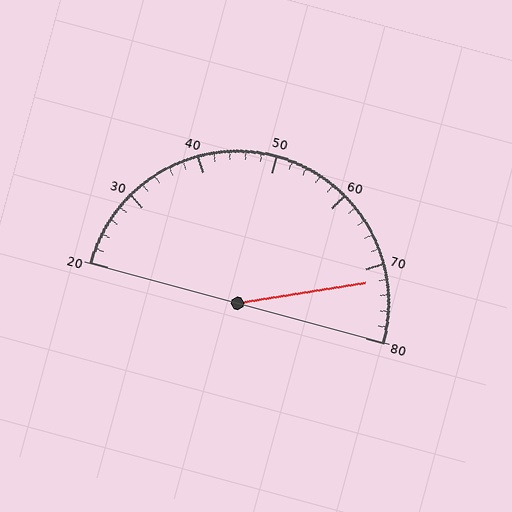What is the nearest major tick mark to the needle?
The nearest major tick mark is 70.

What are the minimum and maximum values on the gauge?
The gauge ranges from 20 to 80.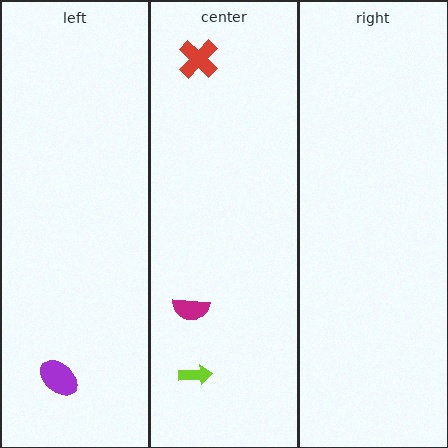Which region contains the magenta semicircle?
The center region.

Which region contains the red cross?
The center region.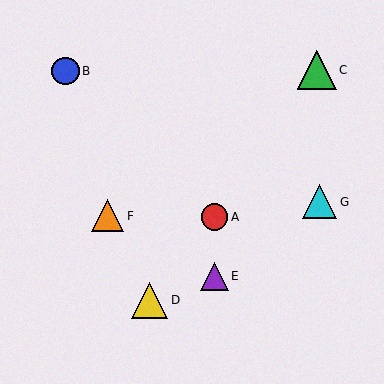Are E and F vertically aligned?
No, E is at x≈214 and F is at x≈108.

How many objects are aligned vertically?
2 objects (A, E) are aligned vertically.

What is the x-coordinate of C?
Object C is at x≈317.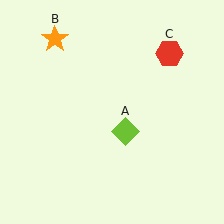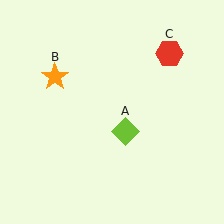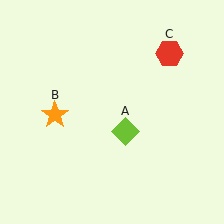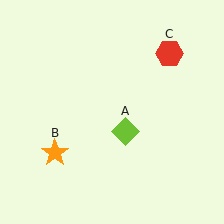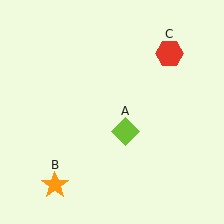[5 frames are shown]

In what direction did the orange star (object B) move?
The orange star (object B) moved down.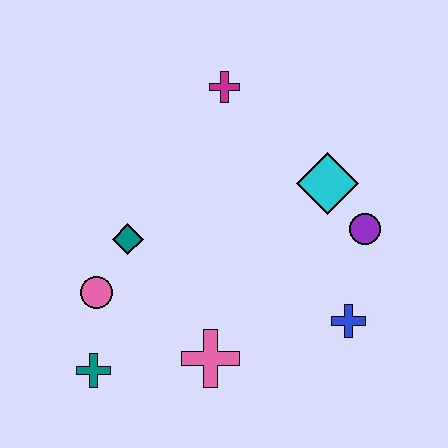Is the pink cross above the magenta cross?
No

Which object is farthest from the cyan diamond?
The teal cross is farthest from the cyan diamond.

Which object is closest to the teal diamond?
The pink circle is closest to the teal diamond.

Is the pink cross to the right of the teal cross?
Yes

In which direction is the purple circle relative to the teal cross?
The purple circle is to the right of the teal cross.